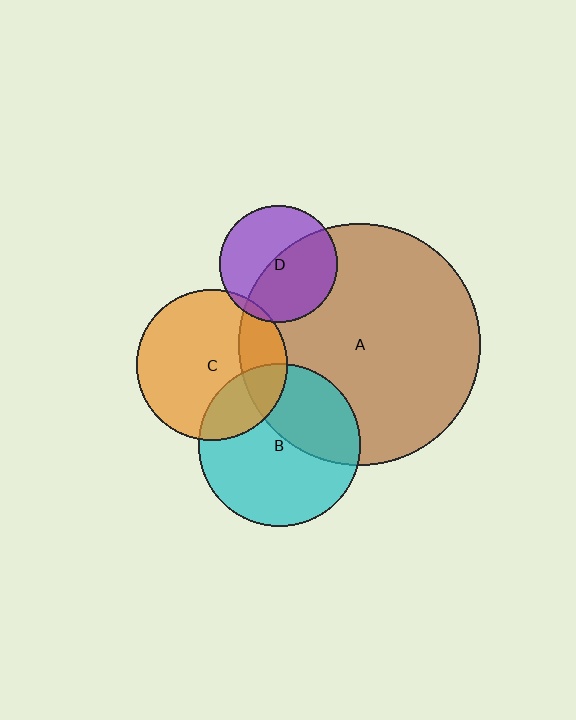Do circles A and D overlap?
Yes.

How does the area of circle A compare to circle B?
Approximately 2.2 times.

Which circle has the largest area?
Circle A (brown).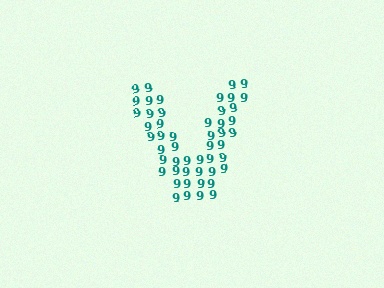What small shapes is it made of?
It is made of small digit 9's.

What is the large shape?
The large shape is the letter V.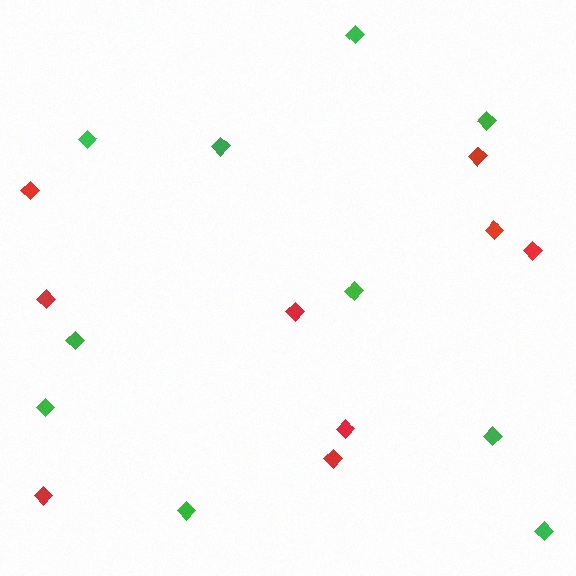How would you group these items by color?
There are 2 groups: one group of red diamonds (9) and one group of green diamonds (10).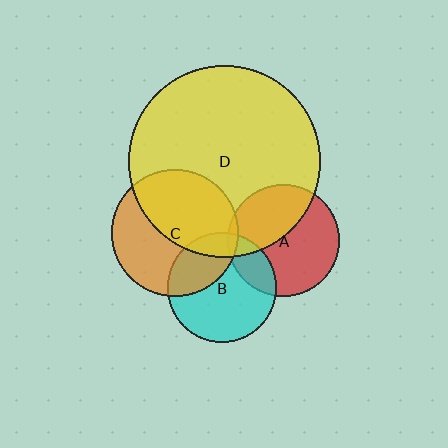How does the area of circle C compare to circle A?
Approximately 1.3 times.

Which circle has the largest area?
Circle D (yellow).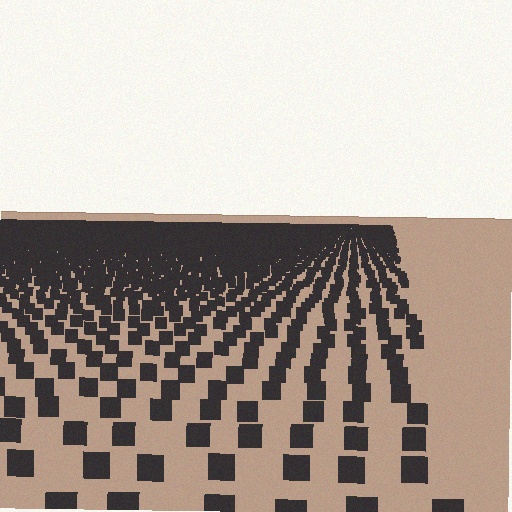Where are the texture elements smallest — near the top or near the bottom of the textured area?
Near the top.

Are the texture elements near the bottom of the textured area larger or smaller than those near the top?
Larger. Near the bottom, elements are closer to the viewer and appear at a bigger on-screen size.